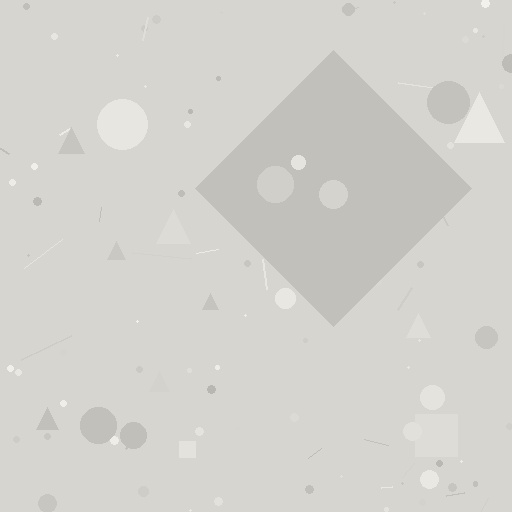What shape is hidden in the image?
A diamond is hidden in the image.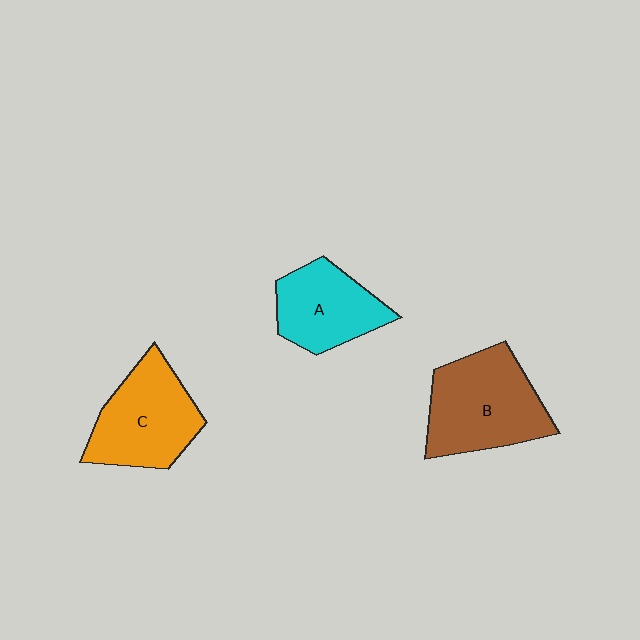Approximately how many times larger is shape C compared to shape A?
Approximately 1.2 times.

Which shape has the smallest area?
Shape A (cyan).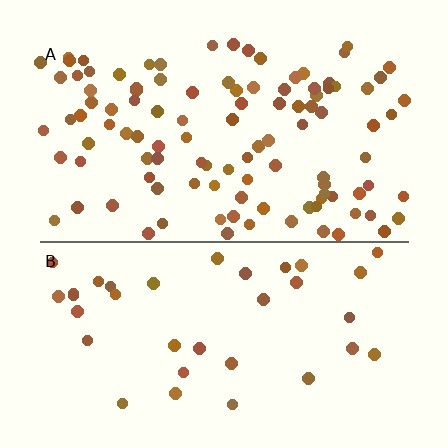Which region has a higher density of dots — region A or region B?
A (the top).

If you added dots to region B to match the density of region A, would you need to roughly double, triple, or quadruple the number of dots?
Approximately triple.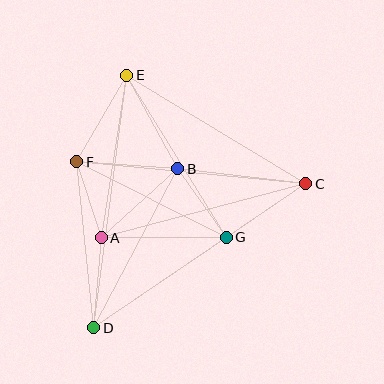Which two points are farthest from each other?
Points C and D are farthest from each other.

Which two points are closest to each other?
Points A and F are closest to each other.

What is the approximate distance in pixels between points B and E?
The distance between B and E is approximately 106 pixels.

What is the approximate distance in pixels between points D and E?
The distance between D and E is approximately 255 pixels.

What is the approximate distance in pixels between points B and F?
The distance between B and F is approximately 101 pixels.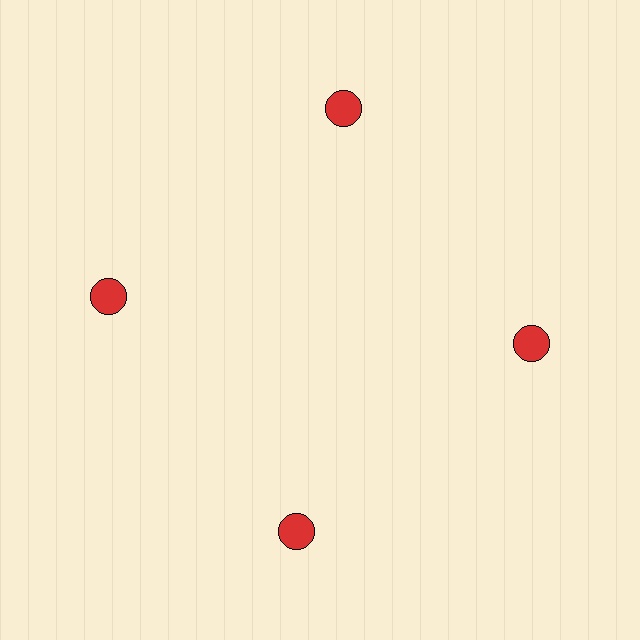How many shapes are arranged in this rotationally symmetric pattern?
There are 4 shapes, arranged in 4 groups of 1.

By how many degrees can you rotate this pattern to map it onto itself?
The pattern maps onto itself every 90 degrees of rotation.